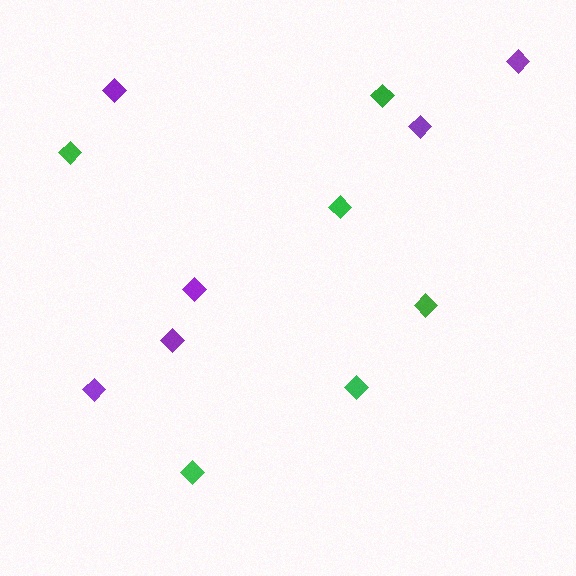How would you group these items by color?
There are 2 groups: one group of green diamonds (6) and one group of purple diamonds (6).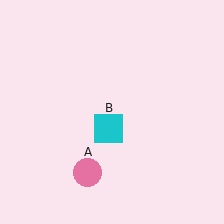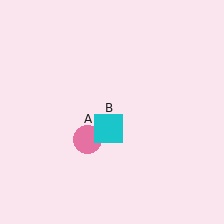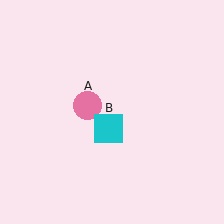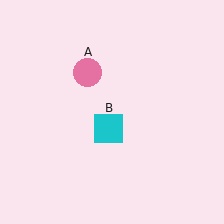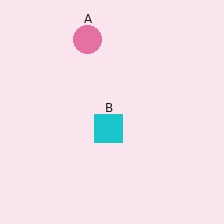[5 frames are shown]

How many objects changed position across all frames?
1 object changed position: pink circle (object A).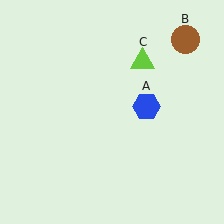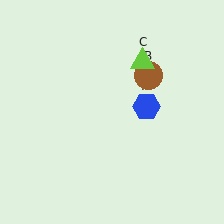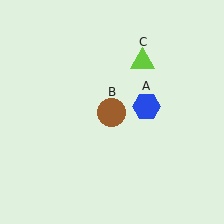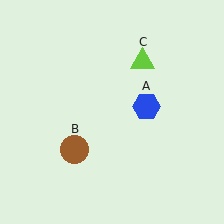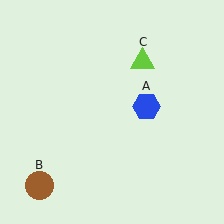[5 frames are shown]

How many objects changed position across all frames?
1 object changed position: brown circle (object B).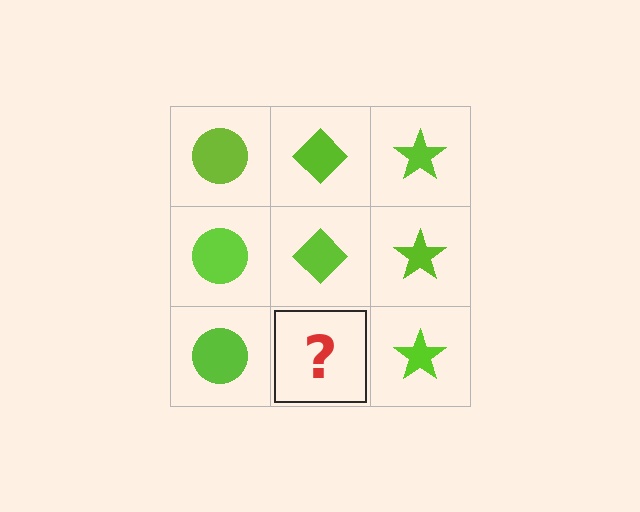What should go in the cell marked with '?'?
The missing cell should contain a lime diamond.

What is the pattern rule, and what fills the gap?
The rule is that each column has a consistent shape. The gap should be filled with a lime diamond.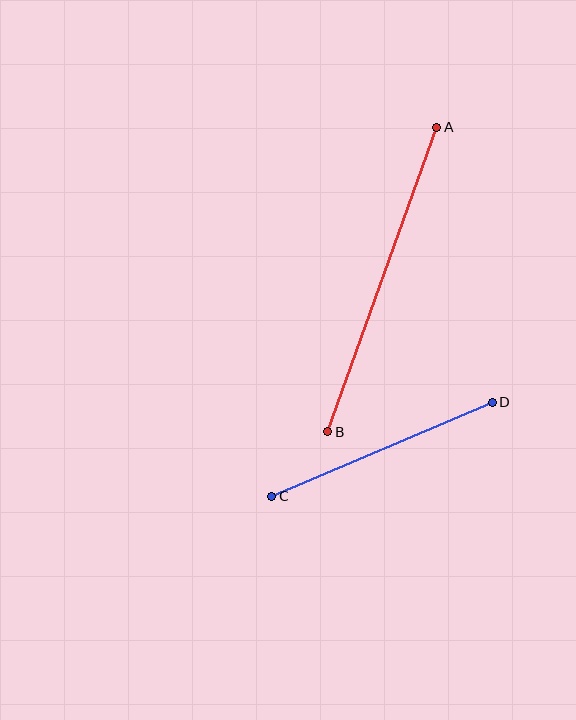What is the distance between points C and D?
The distance is approximately 240 pixels.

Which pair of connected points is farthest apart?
Points A and B are farthest apart.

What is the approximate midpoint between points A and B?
The midpoint is at approximately (382, 279) pixels.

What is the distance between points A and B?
The distance is approximately 323 pixels.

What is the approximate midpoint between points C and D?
The midpoint is at approximately (382, 449) pixels.